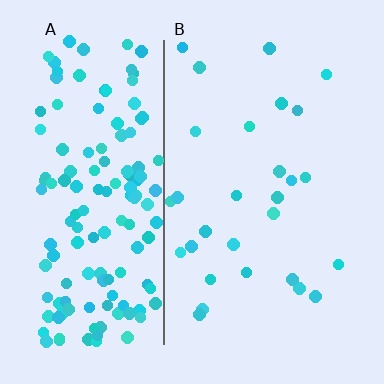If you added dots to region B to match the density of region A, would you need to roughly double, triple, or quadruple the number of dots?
Approximately quadruple.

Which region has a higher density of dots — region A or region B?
A (the left).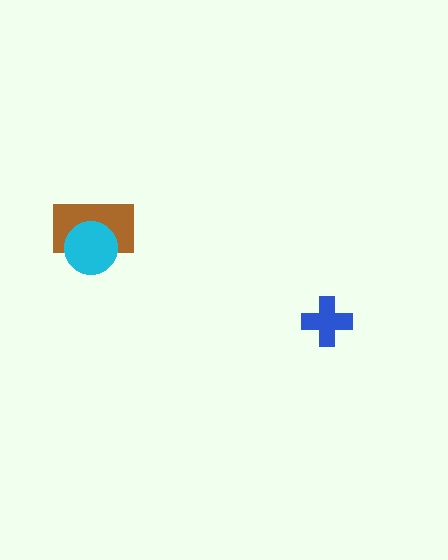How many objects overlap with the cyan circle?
1 object overlaps with the cyan circle.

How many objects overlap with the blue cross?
0 objects overlap with the blue cross.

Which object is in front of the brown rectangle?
The cyan circle is in front of the brown rectangle.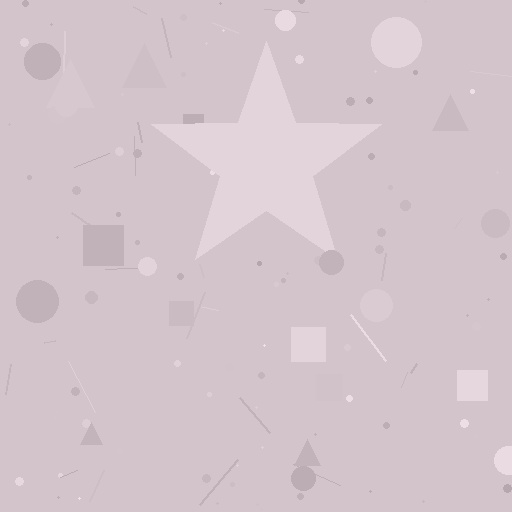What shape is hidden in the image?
A star is hidden in the image.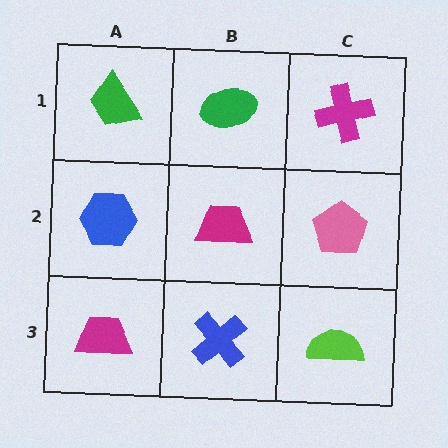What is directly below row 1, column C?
A pink pentagon.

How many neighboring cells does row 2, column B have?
4.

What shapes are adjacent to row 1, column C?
A pink pentagon (row 2, column C), a green ellipse (row 1, column B).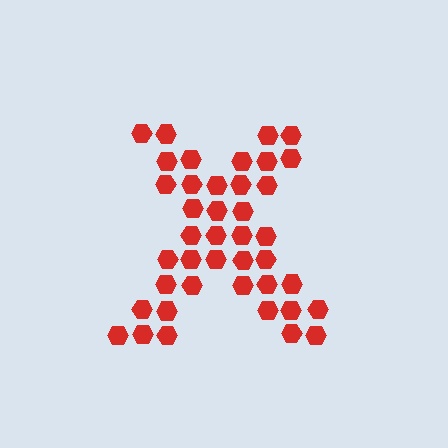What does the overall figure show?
The overall figure shows the letter X.